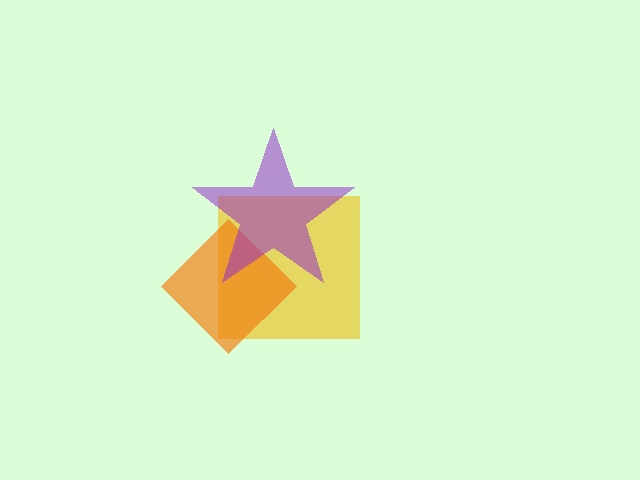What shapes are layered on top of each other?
The layered shapes are: a yellow square, an orange diamond, a purple star.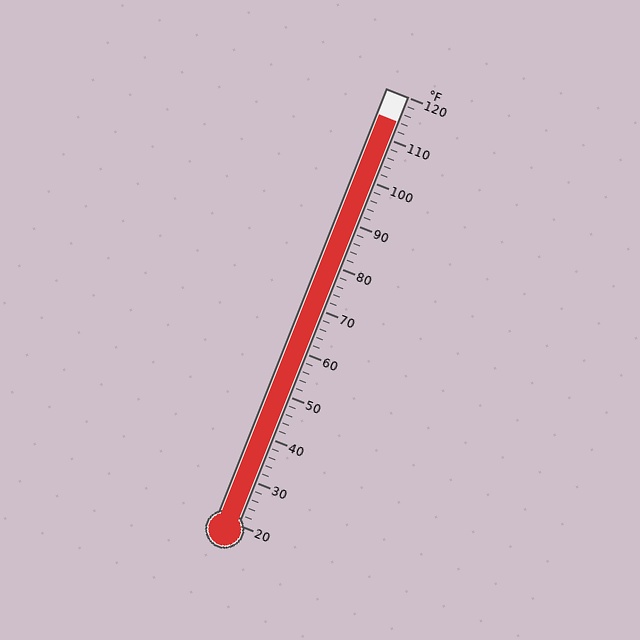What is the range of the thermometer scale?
The thermometer scale ranges from 20°F to 120°F.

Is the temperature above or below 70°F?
The temperature is above 70°F.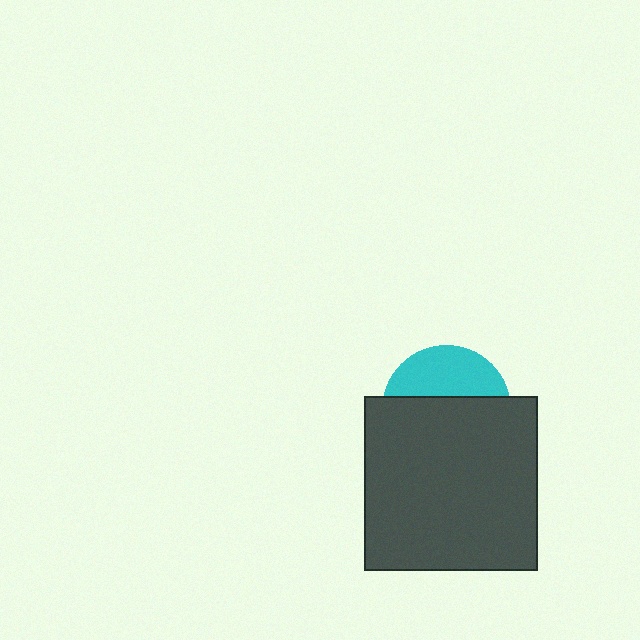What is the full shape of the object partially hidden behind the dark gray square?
The partially hidden object is a cyan circle.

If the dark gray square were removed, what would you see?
You would see the complete cyan circle.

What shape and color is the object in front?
The object in front is a dark gray square.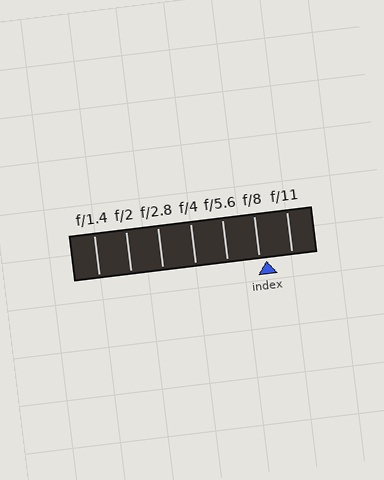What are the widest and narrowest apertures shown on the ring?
The widest aperture shown is f/1.4 and the narrowest is f/11.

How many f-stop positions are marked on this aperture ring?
There are 7 f-stop positions marked.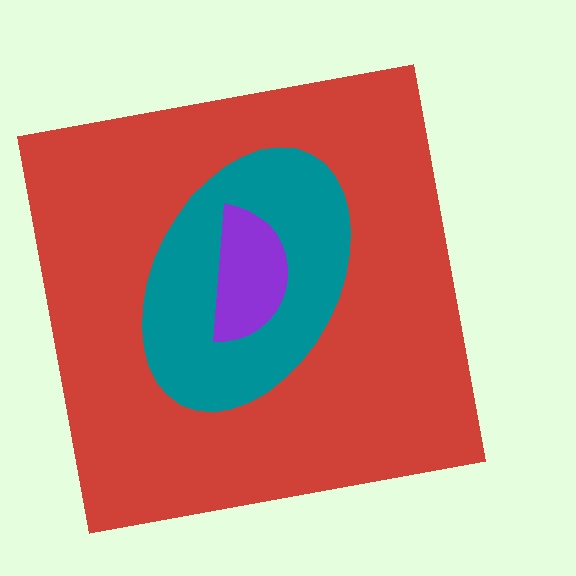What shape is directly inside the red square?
The teal ellipse.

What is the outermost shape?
The red square.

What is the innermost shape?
The purple semicircle.